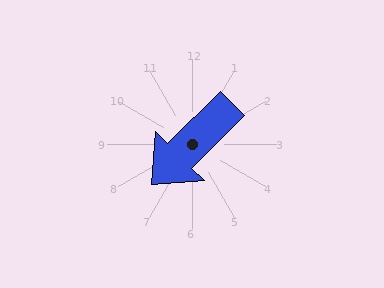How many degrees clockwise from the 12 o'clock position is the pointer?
Approximately 225 degrees.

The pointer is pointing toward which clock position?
Roughly 8 o'clock.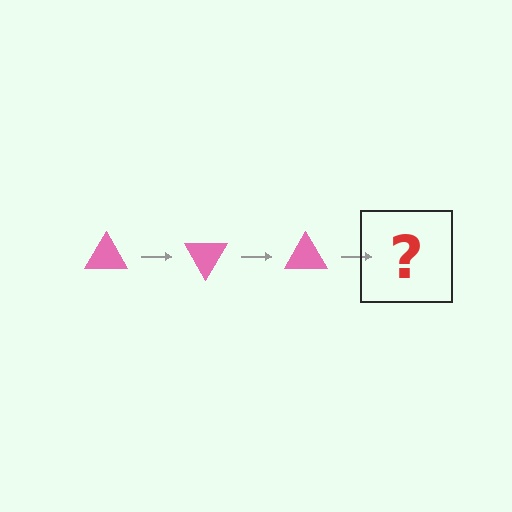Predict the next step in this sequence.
The next step is a pink triangle rotated 180 degrees.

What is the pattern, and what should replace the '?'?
The pattern is that the triangle rotates 60 degrees each step. The '?' should be a pink triangle rotated 180 degrees.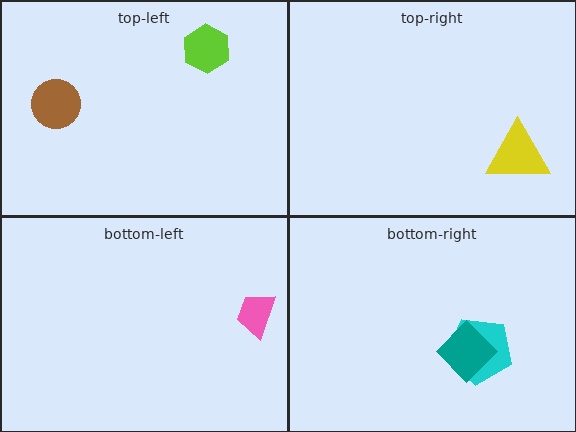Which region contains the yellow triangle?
The top-right region.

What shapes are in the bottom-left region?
The pink trapezoid.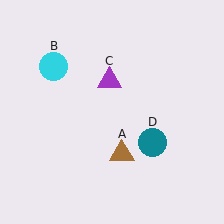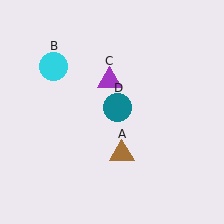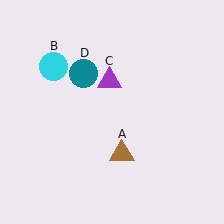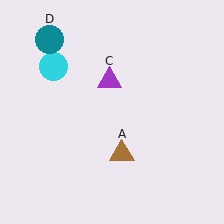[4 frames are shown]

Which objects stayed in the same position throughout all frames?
Brown triangle (object A) and cyan circle (object B) and purple triangle (object C) remained stationary.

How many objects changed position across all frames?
1 object changed position: teal circle (object D).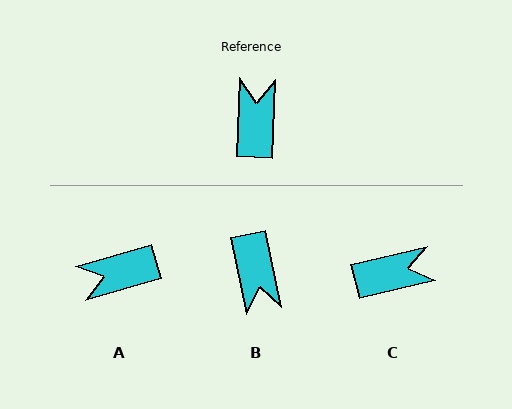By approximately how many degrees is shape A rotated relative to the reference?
Approximately 109 degrees counter-clockwise.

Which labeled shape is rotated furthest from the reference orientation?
B, about 166 degrees away.